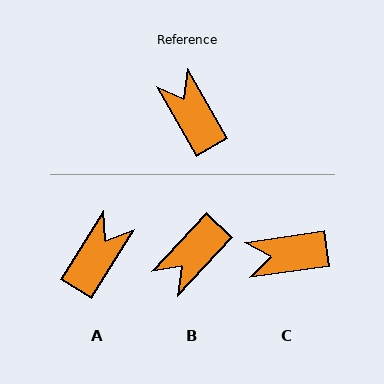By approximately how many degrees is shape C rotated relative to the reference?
Approximately 68 degrees counter-clockwise.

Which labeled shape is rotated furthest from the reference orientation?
B, about 107 degrees away.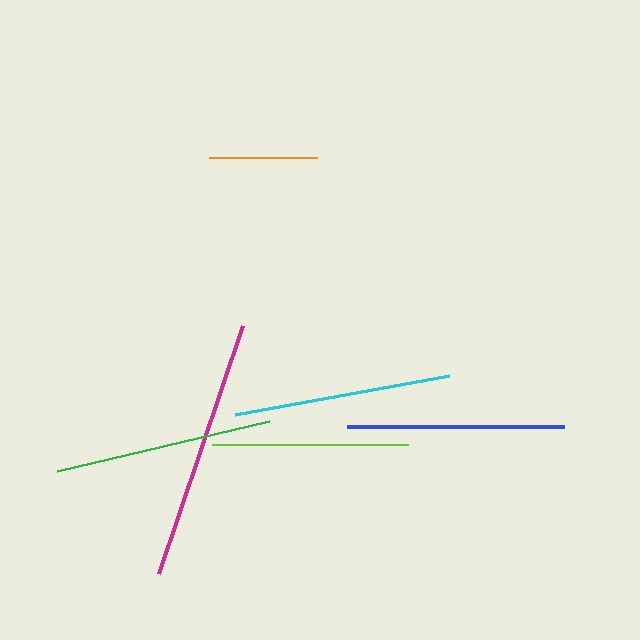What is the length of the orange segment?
The orange segment is approximately 107 pixels long.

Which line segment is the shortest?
The orange line is the shortest at approximately 107 pixels.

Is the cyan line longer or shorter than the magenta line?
The magenta line is longer than the cyan line.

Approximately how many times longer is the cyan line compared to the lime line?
The cyan line is approximately 1.1 times the length of the lime line.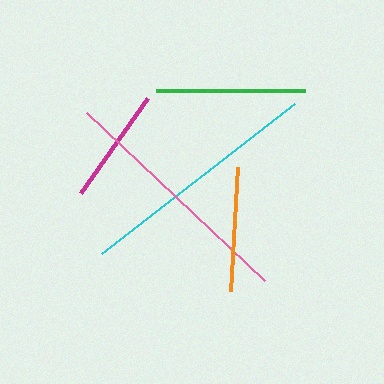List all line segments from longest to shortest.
From longest to shortest: cyan, pink, green, orange, magenta.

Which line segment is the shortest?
The magenta line is the shortest at approximately 116 pixels.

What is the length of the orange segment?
The orange segment is approximately 124 pixels long.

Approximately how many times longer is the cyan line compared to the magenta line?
The cyan line is approximately 2.1 times the length of the magenta line.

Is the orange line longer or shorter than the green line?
The green line is longer than the orange line.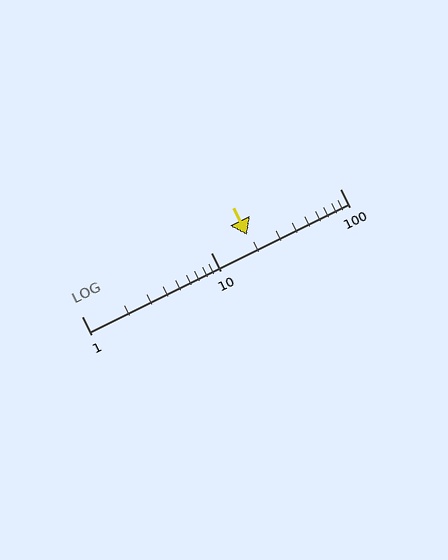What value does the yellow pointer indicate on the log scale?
The pointer indicates approximately 19.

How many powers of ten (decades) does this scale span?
The scale spans 2 decades, from 1 to 100.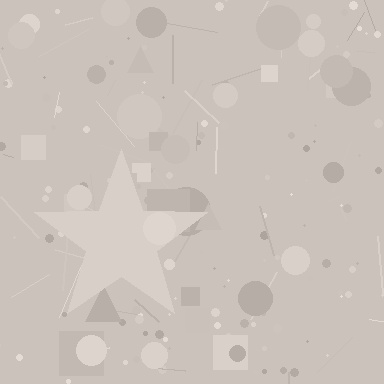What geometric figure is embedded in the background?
A star is embedded in the background.